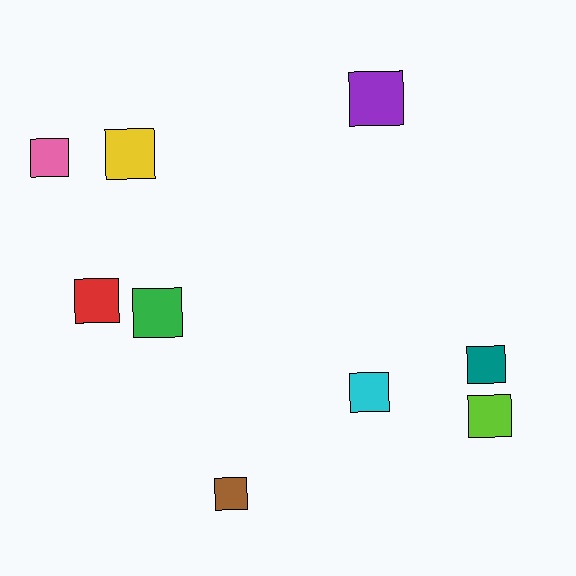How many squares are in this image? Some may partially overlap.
There are 9 squares.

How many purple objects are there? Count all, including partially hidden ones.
There is 1 purple object.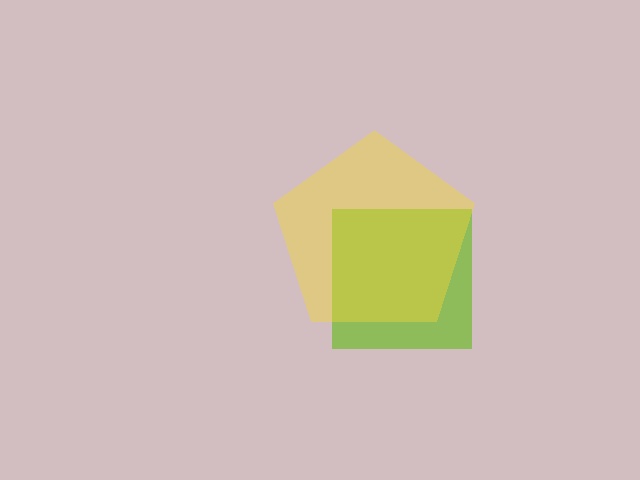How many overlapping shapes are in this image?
There are 2 overlapping shapes in the image.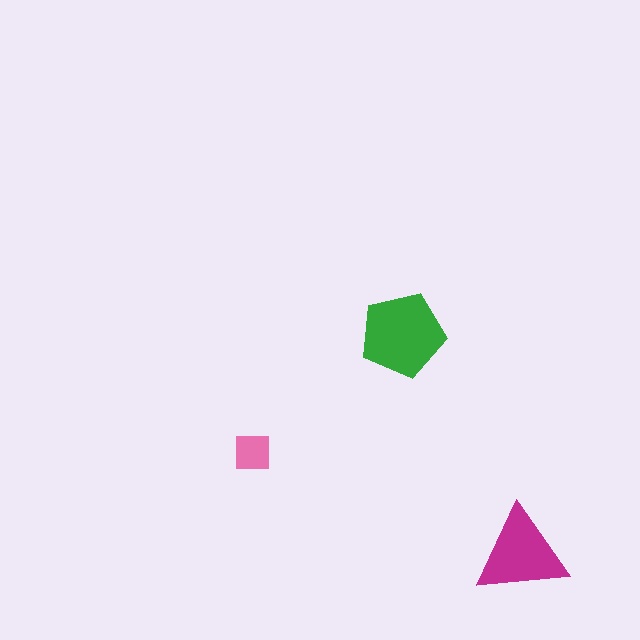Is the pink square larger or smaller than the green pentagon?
Smaller.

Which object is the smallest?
The pink square.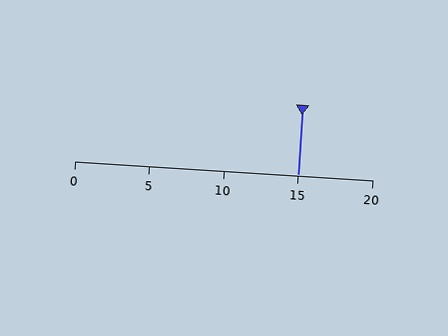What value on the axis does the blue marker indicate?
The marker indicates approximately 15.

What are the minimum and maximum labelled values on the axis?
The axis runs from 0 to 20.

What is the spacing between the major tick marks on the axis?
The major ticks are spaced 5 apart.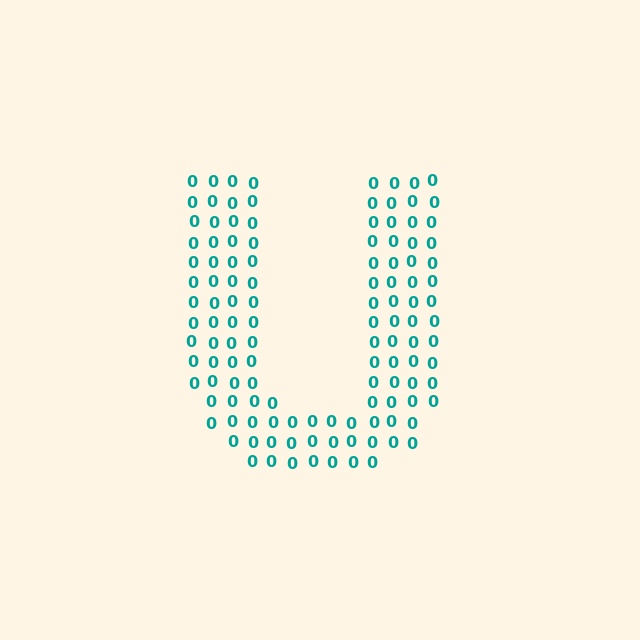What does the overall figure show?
The overall figure shows the letter U.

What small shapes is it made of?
It is made of small digit 0's.